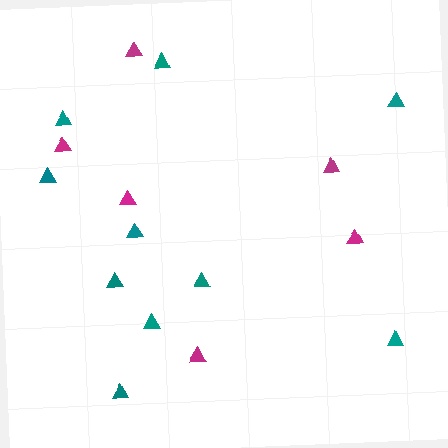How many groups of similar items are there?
There are 2 groups: one group of magenta triangles (6) and one group of teal triangles (10).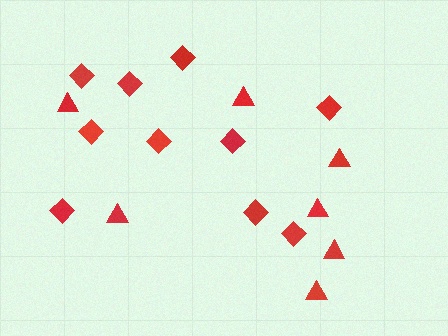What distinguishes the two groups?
There are 2 groups: one group of diamonds (10) and one group of triangles (7).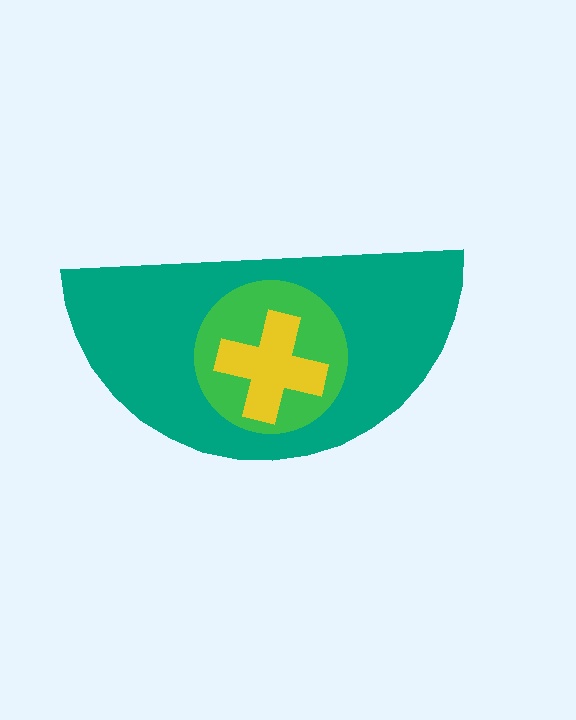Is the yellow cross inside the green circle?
Yes.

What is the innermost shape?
The yellow cross.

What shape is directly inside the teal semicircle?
The green circle.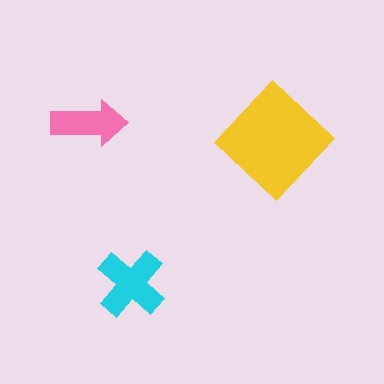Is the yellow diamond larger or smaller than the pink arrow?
Larger.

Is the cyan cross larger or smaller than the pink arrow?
Larger.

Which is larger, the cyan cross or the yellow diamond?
The yellow diamond.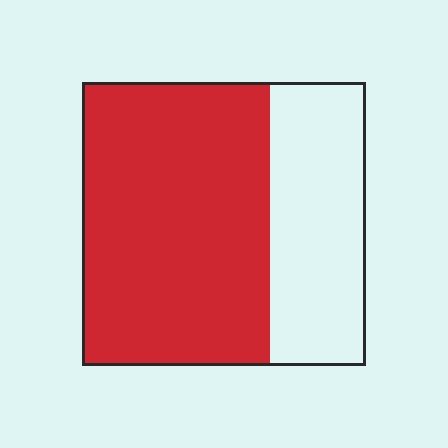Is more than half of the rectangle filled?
Yes.